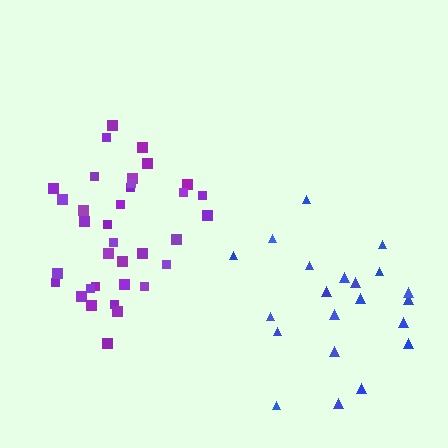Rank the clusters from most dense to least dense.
purple, blue.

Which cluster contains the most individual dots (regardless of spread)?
Purple (35).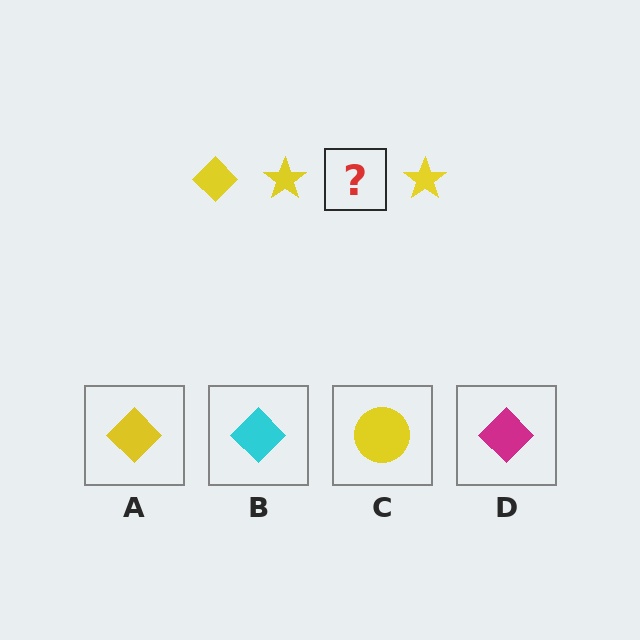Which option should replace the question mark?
Option A.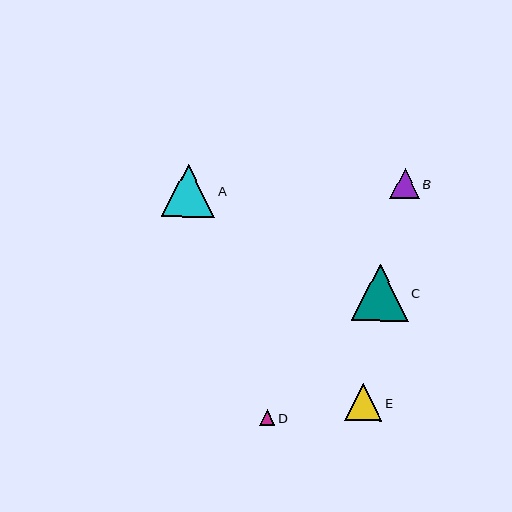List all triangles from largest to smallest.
From largest to smallest: C, A, E, B, D.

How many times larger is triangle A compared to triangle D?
Triangle A is approximately 3.4 times the size of triangle D.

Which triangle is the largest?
Triangle C is the largest with a size of approximately 57 pixels.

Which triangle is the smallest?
Triangle D is the smallest with a size of approximately 16 pixels.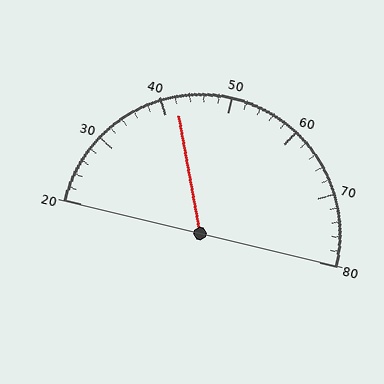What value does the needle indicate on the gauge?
The needle indicates approximately 42.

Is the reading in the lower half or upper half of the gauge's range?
The reading is in the lower half of the range (20 to 80).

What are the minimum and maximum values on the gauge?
The gauge ranges from 20 to 80.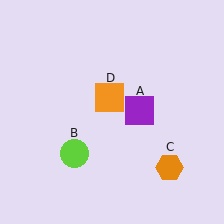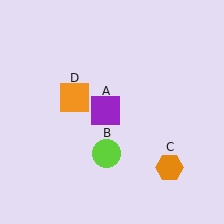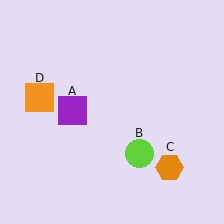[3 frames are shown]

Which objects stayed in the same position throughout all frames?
Orange hexagon (object C) remained stationary.